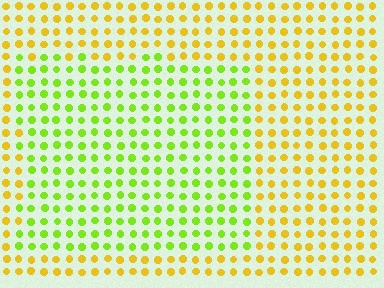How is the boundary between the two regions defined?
The boundary is defined purely by a slight shift in hue (about 44 degrees). Spacing, size, and orientation are identical on both sides.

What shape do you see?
I see a rectangle.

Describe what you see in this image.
The image is filled with small yellow elements in a uniform arrangement. A rectangle-shaped region is visible where the elements are tinted to a slightly different hue, forming a subtle color boundary.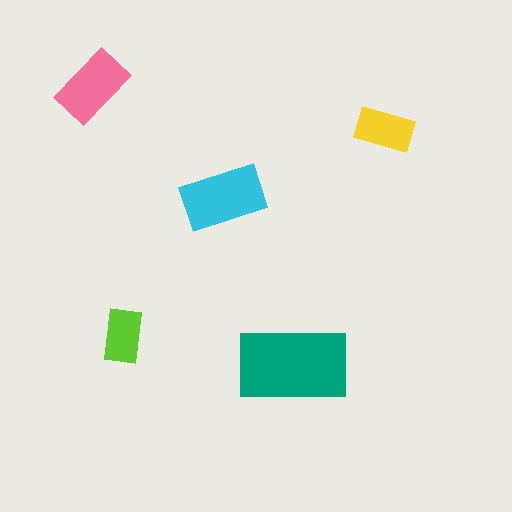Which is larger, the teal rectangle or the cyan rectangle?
The teal one.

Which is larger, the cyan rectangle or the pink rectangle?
The cyan one.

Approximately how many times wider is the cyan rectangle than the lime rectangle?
About 1.5 times wider.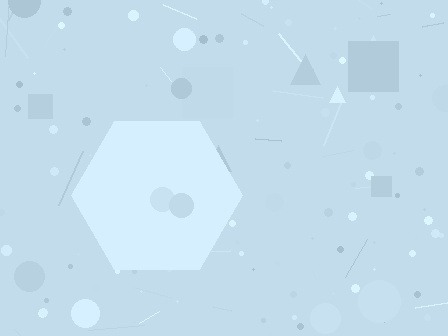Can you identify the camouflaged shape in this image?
The camouflaged shape is a hexagon.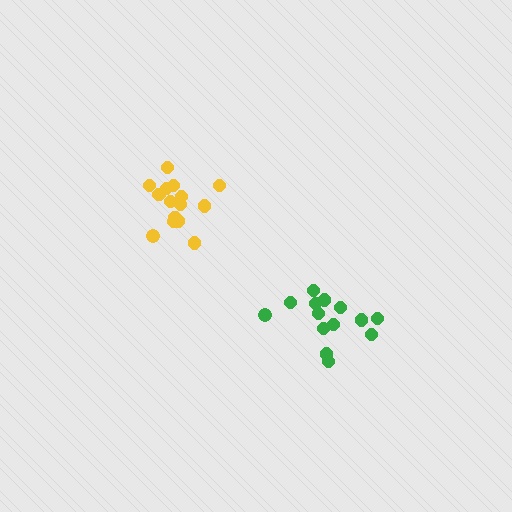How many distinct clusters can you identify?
There are 2 distinct clusters.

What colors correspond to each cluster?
The clusters are colored: yellow, green.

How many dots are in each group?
Group 1: 15 dots, Group 2: 14 dots (29 total).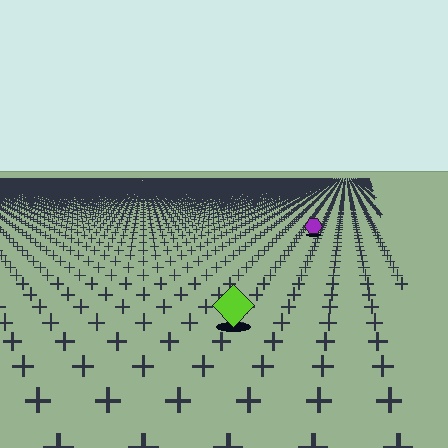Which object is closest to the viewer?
The lime diamond is closest. The texture marks near it are larger and more spread out.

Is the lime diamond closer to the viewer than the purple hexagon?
Yes. The lime diamond is closer — you can tell from the texture gradient: the ground texture is coarser near it.